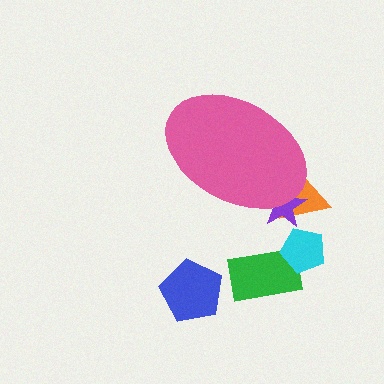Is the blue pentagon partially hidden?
No, the blue pentagon is fully visible.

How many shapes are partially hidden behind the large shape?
2 shapes are partially hidden.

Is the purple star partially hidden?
Yes, the purple star is partially hidden behind the pink ellipse.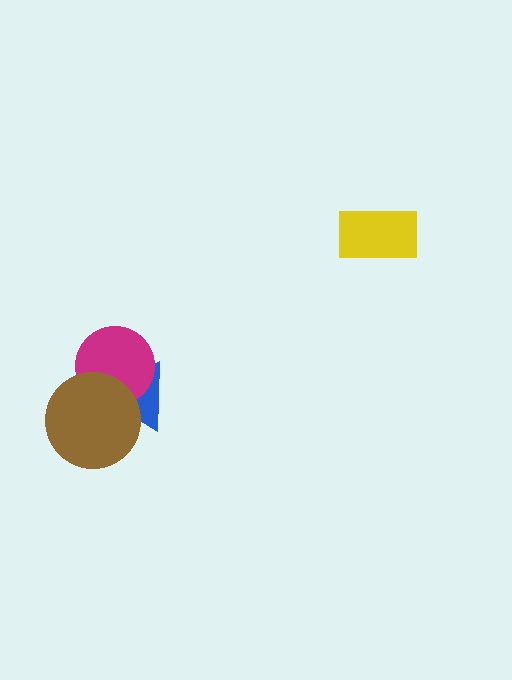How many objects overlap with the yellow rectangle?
0 objects overlap with the yellow rectangle.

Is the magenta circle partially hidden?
Yes, it is partially covered by another shape.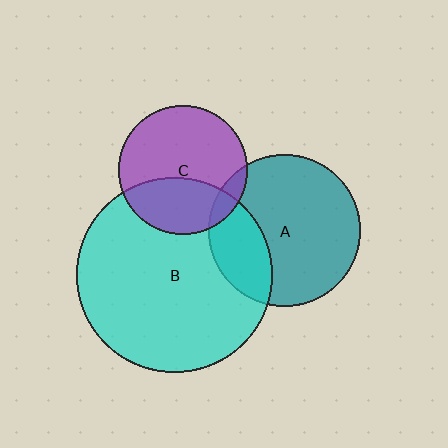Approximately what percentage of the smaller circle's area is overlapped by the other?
Approximately 25%.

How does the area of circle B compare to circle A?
Approximately 1.6 times.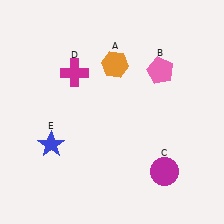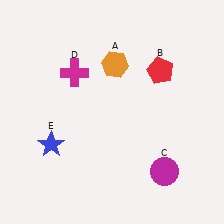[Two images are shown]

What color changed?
The pentagon (B) changed from pink in Image 1 to red in Image 2.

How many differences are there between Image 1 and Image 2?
There is 1 difference between the two images.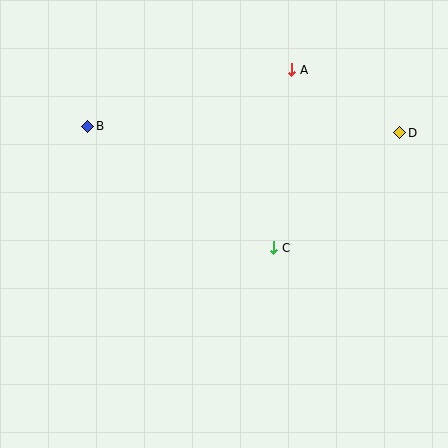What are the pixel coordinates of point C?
Point C is at (274, 248).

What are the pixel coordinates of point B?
Point B is at (88, 126).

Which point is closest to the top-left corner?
Point B is closest to the top-left corner.